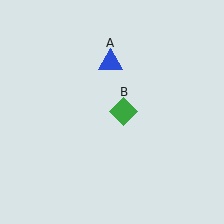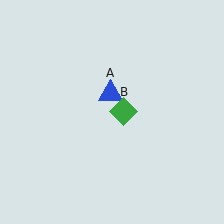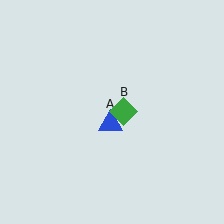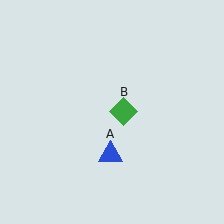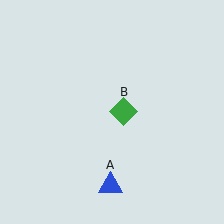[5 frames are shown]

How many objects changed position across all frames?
1 object changed position: blue triangle (object A).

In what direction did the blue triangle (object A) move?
The blue triangle (object A) moved down.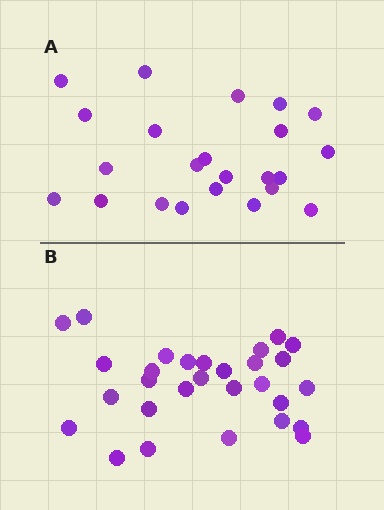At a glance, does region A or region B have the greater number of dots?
Region B (the bottom region) has more dots.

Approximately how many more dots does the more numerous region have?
Region B has about 6 more dots than region A.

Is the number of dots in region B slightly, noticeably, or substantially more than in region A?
Region B has noticeably more, but not dramatically so. The ratio is roughly 1.3 to 1.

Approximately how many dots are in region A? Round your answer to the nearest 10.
About 20 dots. (The exact count is 23, which rounds to 20.)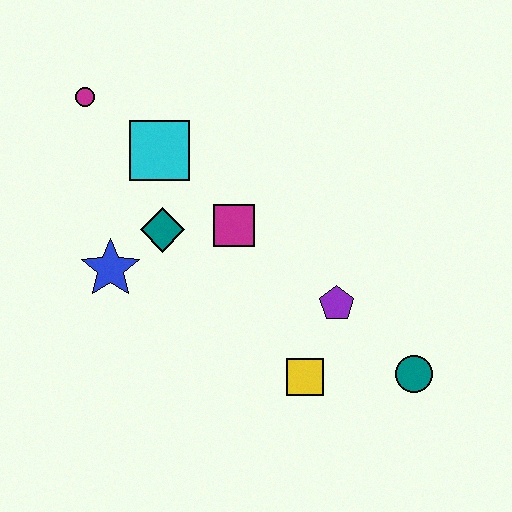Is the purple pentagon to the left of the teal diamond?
No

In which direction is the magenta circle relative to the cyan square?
The magenta circle is to the left of the cyan square.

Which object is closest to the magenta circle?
The cyan square is closest to the magenta circle.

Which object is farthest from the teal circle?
The magenta circle is farthest from the teal circle.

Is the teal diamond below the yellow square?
No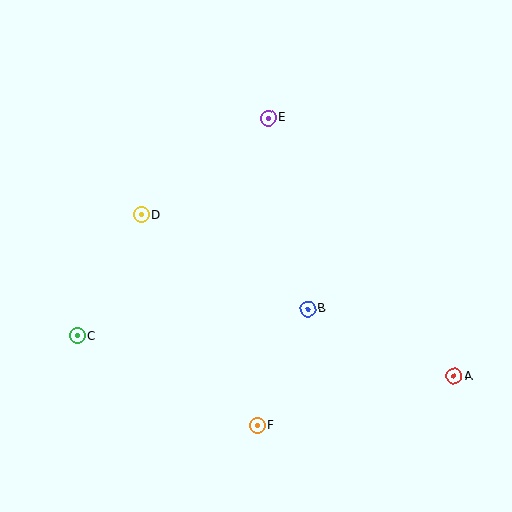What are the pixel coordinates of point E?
Point E is at (268, 118).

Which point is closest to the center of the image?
Point B at (308, 309) is closest to the center.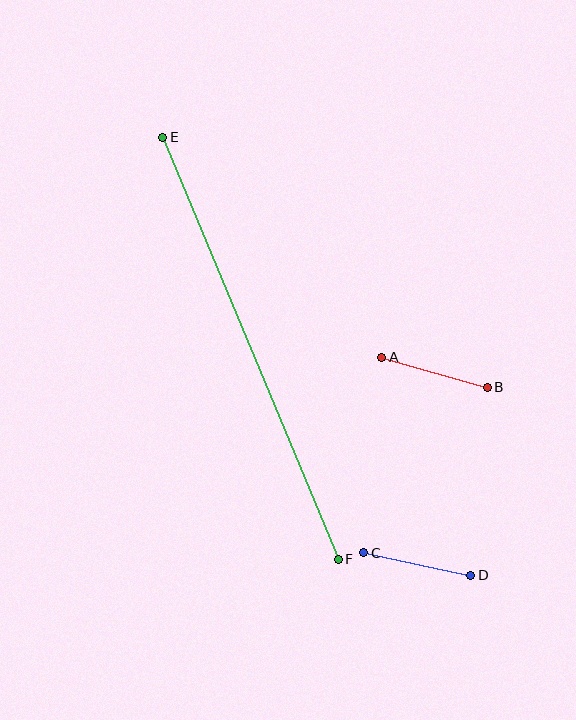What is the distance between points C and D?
The distance is approximately 109 pixels.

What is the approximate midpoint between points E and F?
The midpoint is at approximately (251, 348) pixels.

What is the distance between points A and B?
The distance is approximately 110 pixels.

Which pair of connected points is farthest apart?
Points E and F are farthest apart.